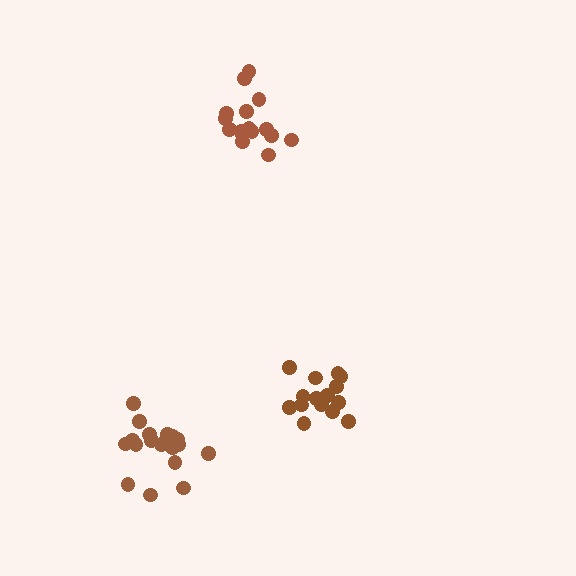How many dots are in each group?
Group 1: 16 dots, Group 2: 18 dots, Group 3: 15 dots (49 total).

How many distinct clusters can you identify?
There are 3 distinct clusters.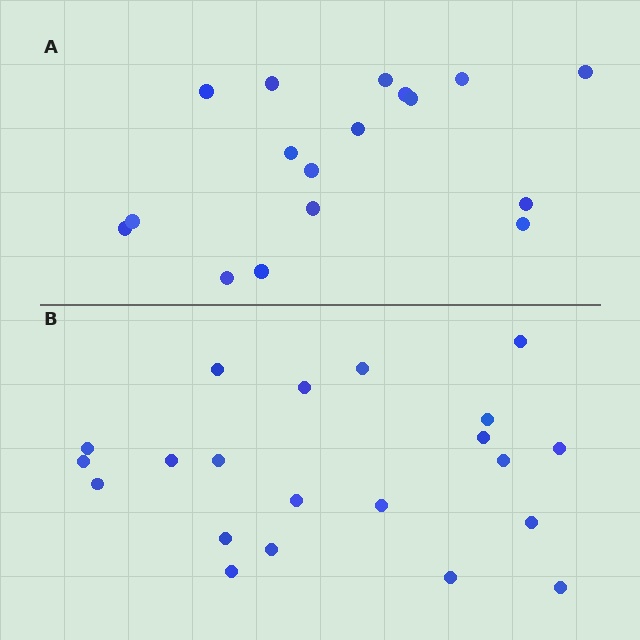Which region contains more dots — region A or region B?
Region B (the bottom region) has more dots.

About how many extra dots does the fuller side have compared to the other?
Region B has about 4 more dots than region A.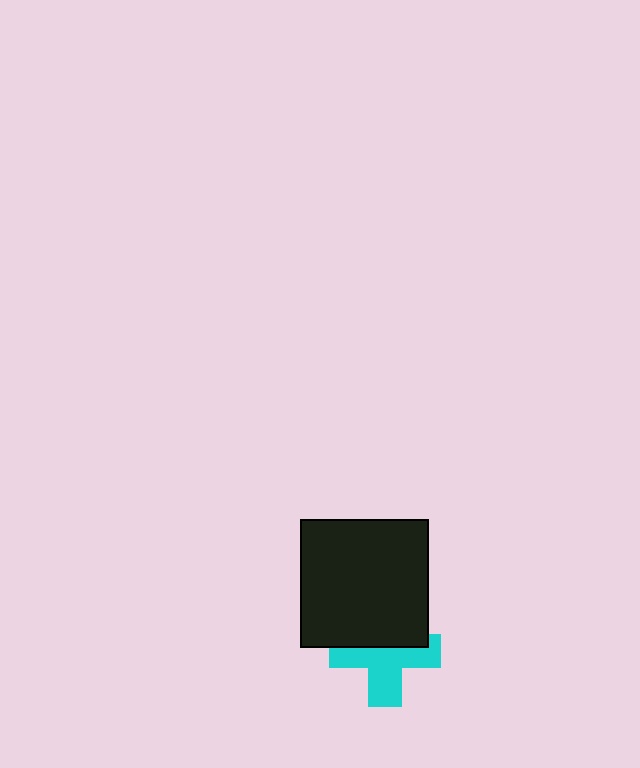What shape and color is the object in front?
The object in front is a black square.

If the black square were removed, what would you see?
You would see the complete cyan cross.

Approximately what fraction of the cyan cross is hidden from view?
Roughly 42% of the cyan cross is hidden behind the black square.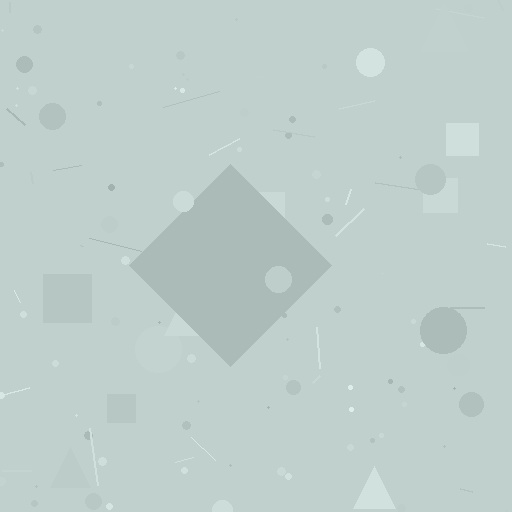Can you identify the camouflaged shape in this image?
The camouflaged shape is a diamond.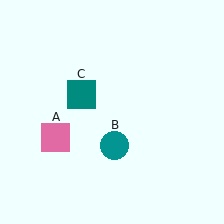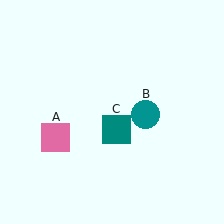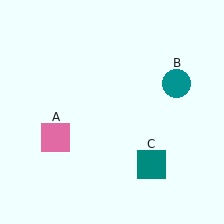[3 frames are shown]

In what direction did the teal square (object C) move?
The teal square (object C) moved down and to the right.